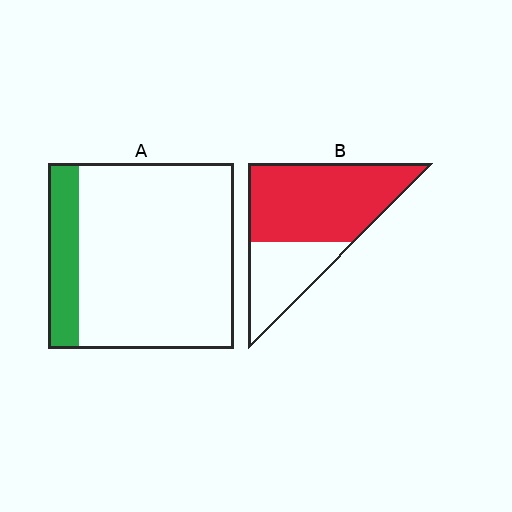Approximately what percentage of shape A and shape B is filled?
A is approximately 15% and B is approximately 65%.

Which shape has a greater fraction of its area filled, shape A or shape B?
Shape B.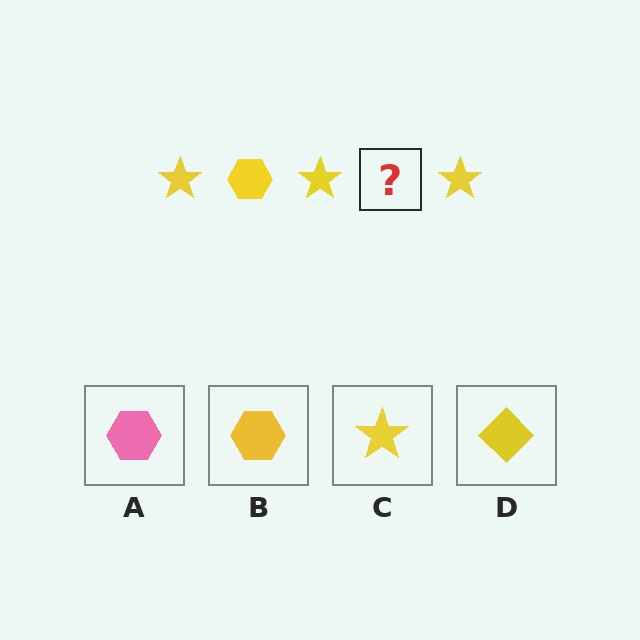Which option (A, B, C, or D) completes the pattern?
B.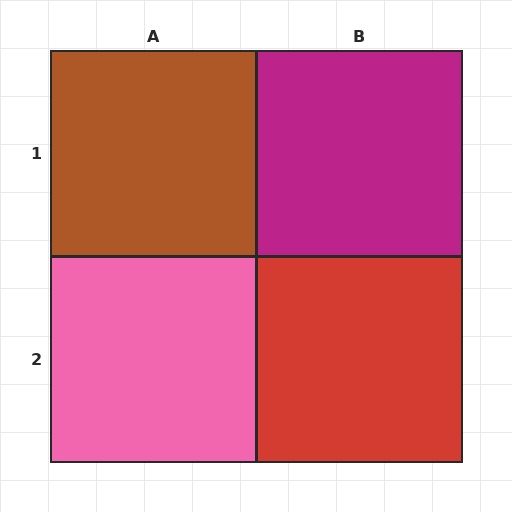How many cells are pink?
1 cell is pink.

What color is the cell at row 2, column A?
Pink.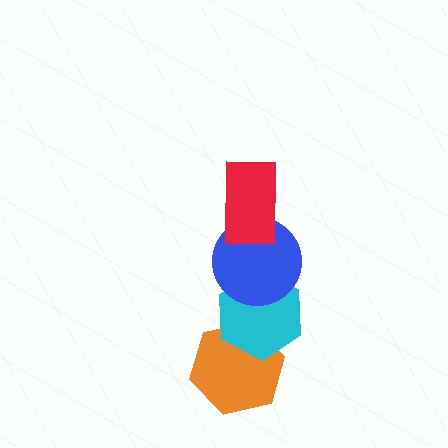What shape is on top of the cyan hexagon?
The blue circle is on top of the cyan hexagon.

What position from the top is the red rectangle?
The red rectangle is 1st from the top.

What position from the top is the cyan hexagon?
The cyan hexagon is 3rd from the top.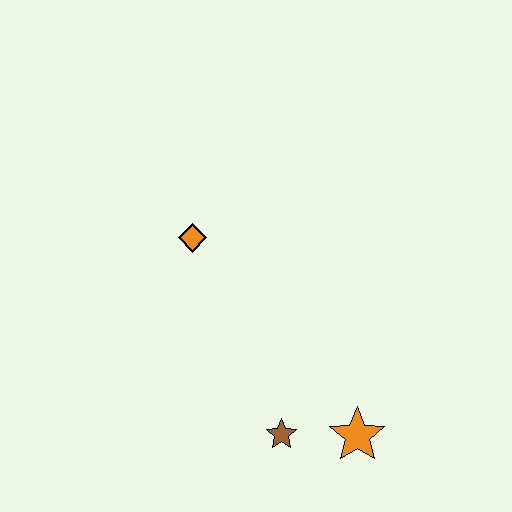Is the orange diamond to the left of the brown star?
Yes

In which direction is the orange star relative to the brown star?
The orange star is to the right of the brown star.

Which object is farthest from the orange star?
The orange diamond is farthest from the orange star.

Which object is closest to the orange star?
The brown star is closest to the orange star.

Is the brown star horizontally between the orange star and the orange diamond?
Yes